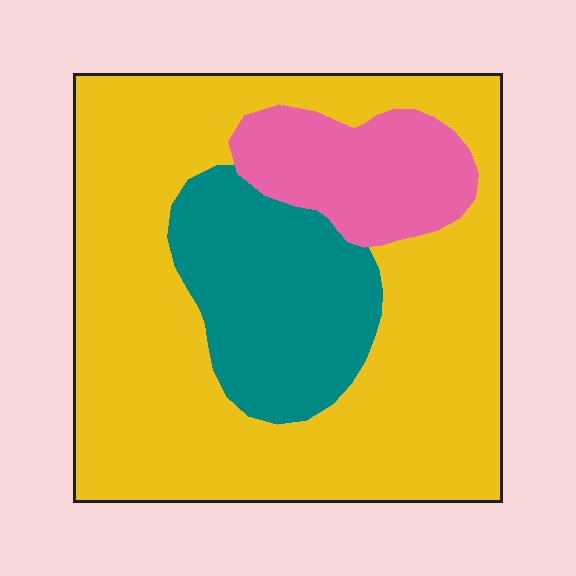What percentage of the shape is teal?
Teal takes up less than a quarter of the shape.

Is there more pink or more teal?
Teal.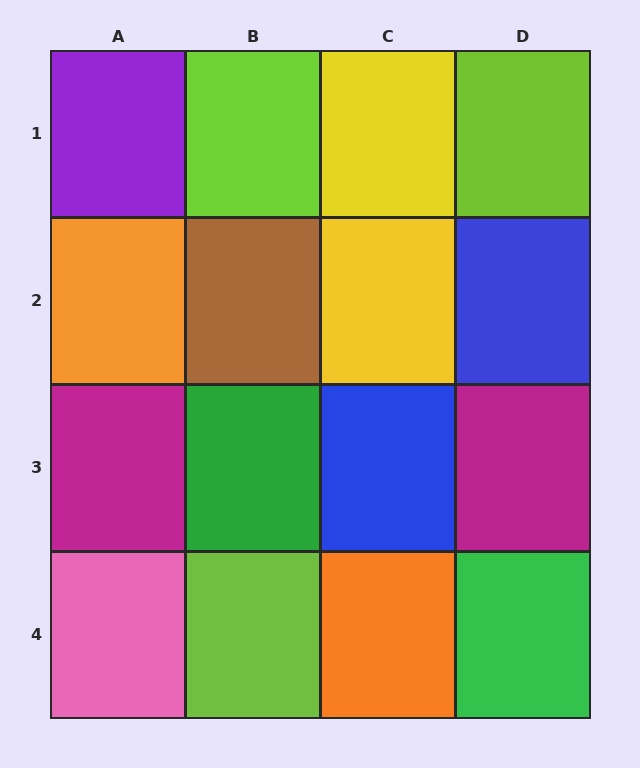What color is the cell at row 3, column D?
Magenta.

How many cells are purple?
1 cell is purple.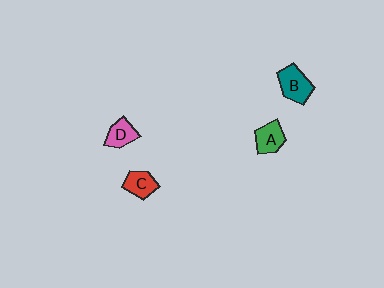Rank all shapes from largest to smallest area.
From largest to smallest: B (teal), A (green), C (red), D (pink).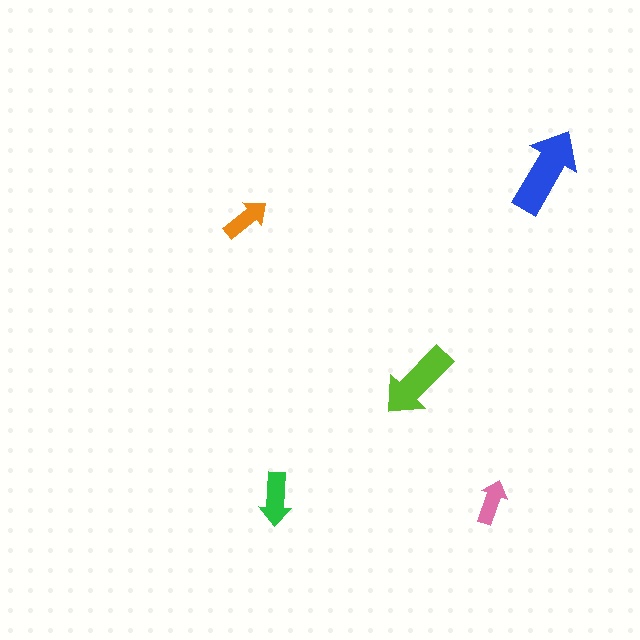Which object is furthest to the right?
The blue arrow is rightmost.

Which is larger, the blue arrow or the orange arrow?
The blue one.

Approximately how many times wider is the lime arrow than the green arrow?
About 1.5 times wider.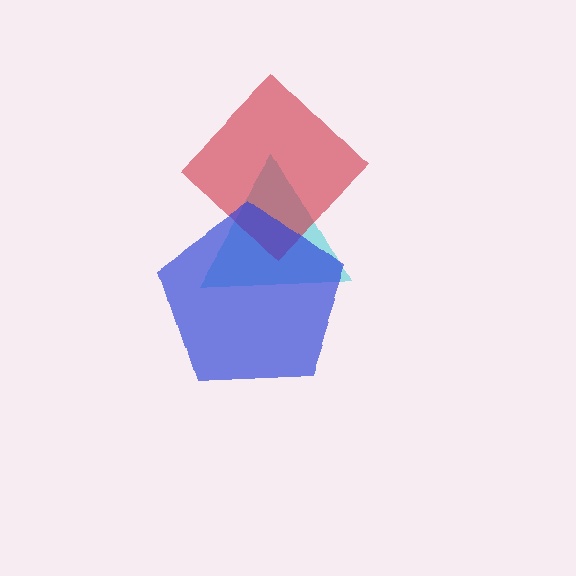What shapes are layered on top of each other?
The layered shapes are: a cyan triangle, a red diamond, a blue pentagon.